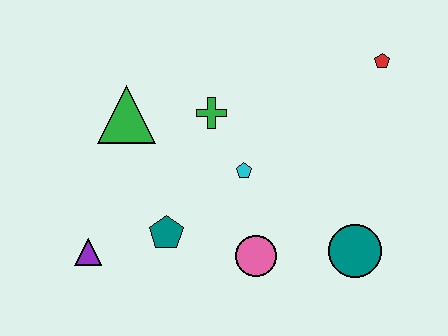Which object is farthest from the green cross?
The teal circle is farthest from the green cross.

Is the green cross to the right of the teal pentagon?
Yes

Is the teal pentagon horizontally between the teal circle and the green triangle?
Yes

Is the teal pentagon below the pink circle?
No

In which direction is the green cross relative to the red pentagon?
The green cross is to the left of the red pentagon.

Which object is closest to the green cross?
The cyan pentagon is closest to the green cross.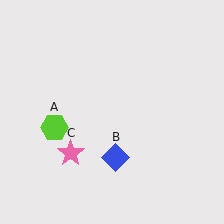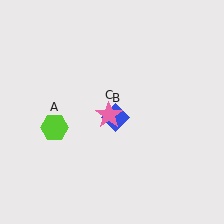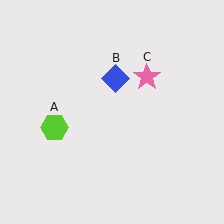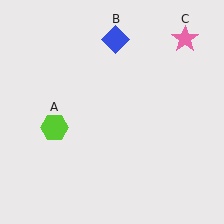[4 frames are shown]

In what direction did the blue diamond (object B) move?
The blue diamond (object B) moved up.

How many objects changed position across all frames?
2 objects changed position: blue diamond (object B), pink star (object C).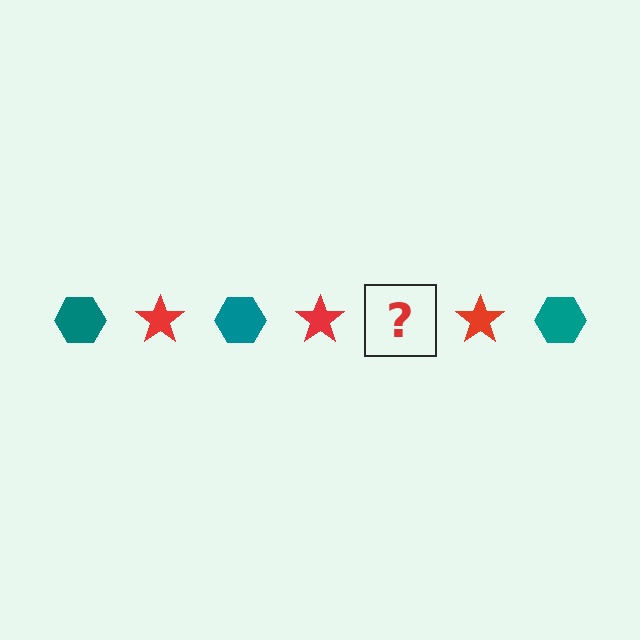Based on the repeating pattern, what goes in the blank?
The blank should be a teal hexagon.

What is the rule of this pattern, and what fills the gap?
The rule is that the pattern alternates between teal hexagon and red star. The gap should be filled with a teal hexagon.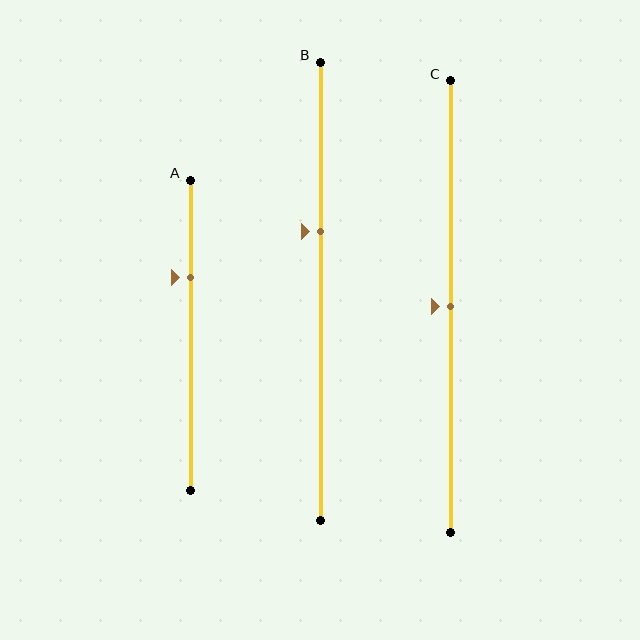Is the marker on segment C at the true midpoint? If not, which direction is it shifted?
Yes, the marker on segment C is at the true midpoint.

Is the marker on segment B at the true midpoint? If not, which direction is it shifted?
No, the marker on segment B is shifted upward by about 13% of the segment length.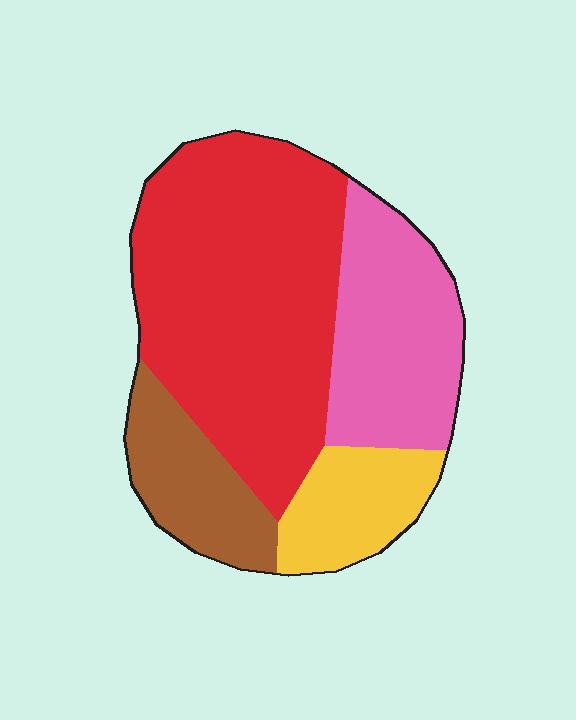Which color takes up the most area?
Red, at roughly 50%.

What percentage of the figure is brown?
Brown covers roughly 15% of the figure.